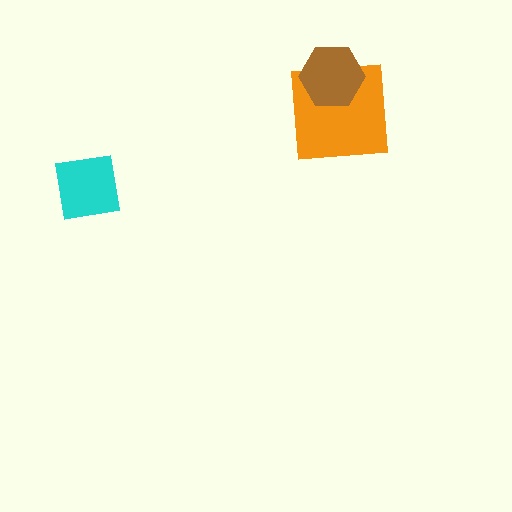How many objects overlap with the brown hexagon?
1 object overlaps with the brown hexagon.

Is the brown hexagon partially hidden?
No, no other shape covers it.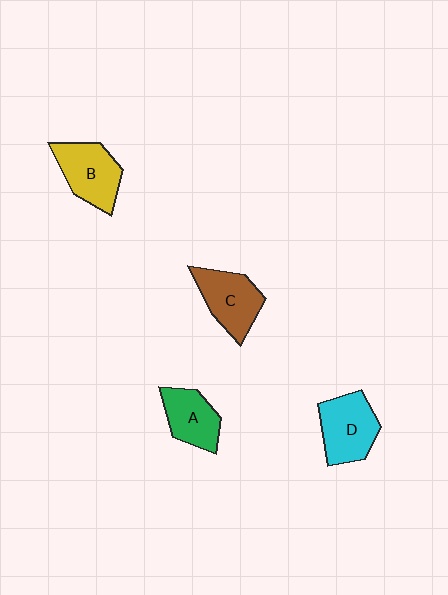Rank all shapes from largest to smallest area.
From largest to smallest: D (cyan), B (yellow), C (brown), A (green).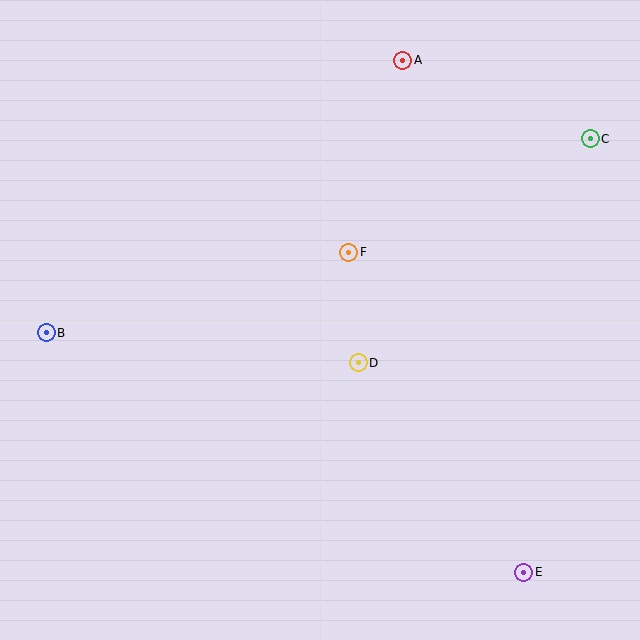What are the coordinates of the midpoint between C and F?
The midpoint between C and F is at (469, 195).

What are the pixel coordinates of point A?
Point A is at (403, 60).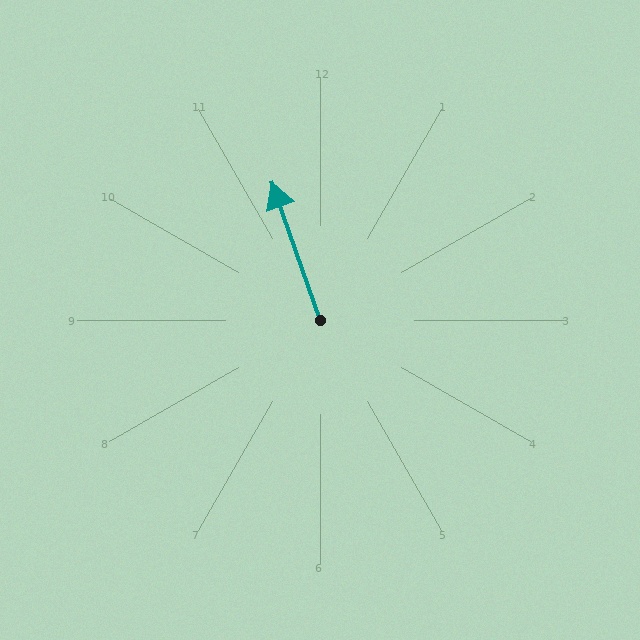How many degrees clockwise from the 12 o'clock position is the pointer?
Approximately 341 degrees.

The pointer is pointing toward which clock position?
Roughly 11 o'clock.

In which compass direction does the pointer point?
North.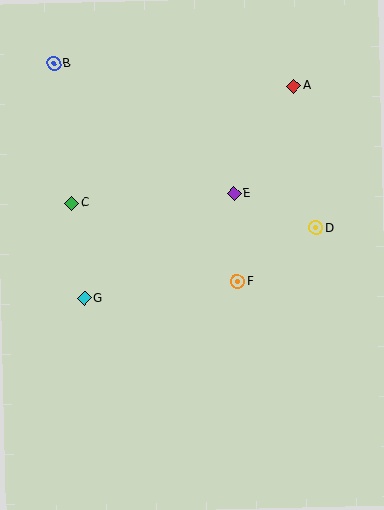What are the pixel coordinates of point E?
Point E is at (234, 193).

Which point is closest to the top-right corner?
Point A is closest to the top-right corner.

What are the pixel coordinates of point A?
Point A is at (294, 86).